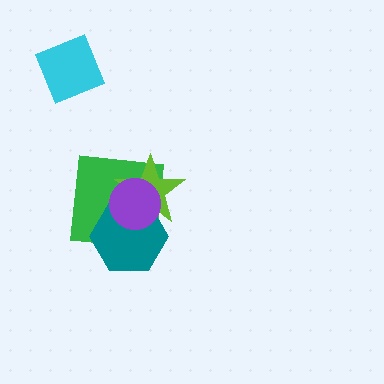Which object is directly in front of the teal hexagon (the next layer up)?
The lime star is directly in front of the teal hexagon.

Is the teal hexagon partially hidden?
Yes, it is partially covered by another shape.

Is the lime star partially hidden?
Yes, it is partially covered by another shape.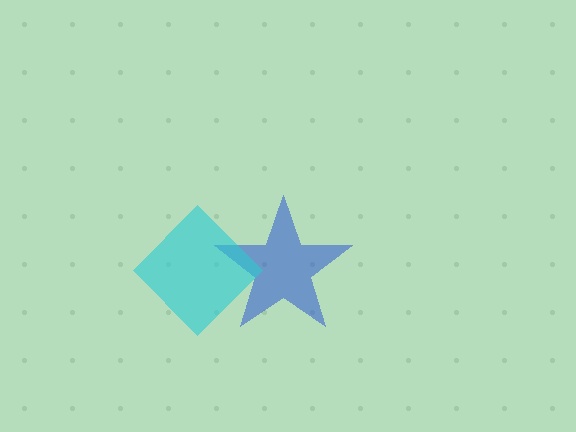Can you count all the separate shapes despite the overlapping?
Yes, there are 2 separate shapes.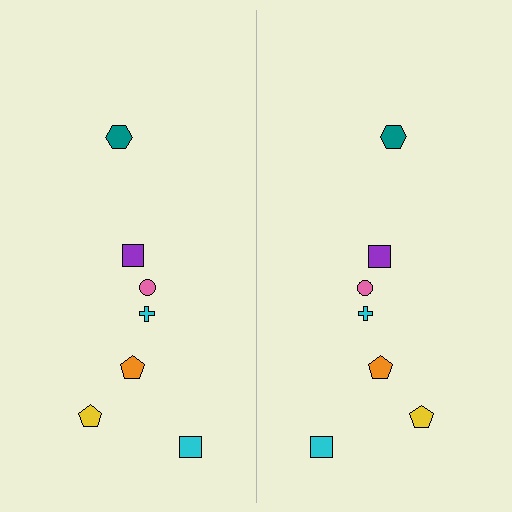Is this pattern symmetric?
Yes, this pattern has bilateral (reflection) symmetry.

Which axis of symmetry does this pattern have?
The pattern has a vertical axis of symmetry running through the center of the image.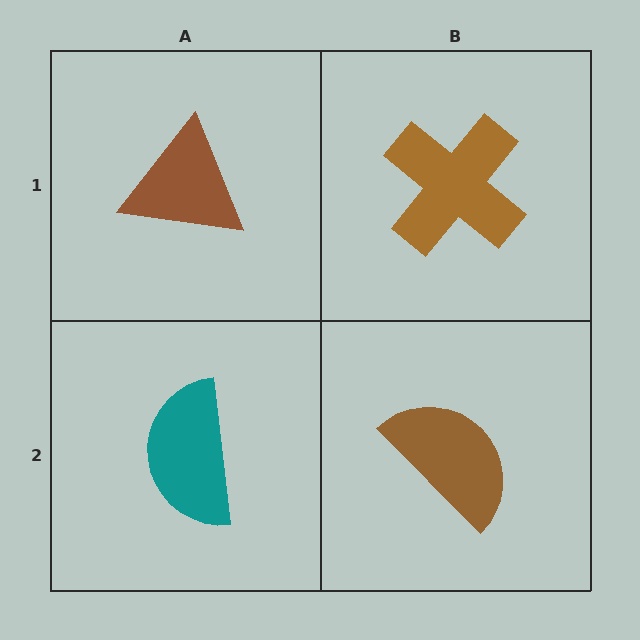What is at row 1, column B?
A brown cross.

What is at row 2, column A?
A teal semicircle.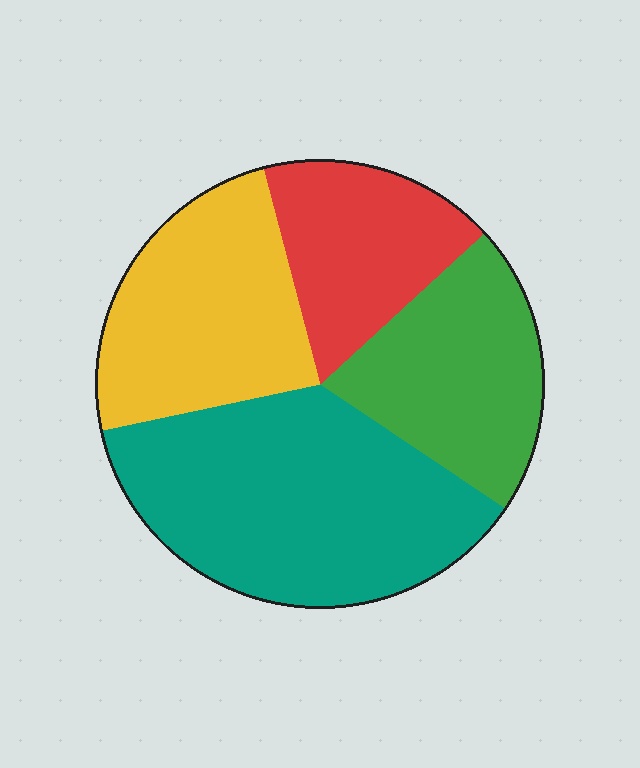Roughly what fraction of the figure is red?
Red takes up less than a quarter of the figure.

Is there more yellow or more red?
Yellow.